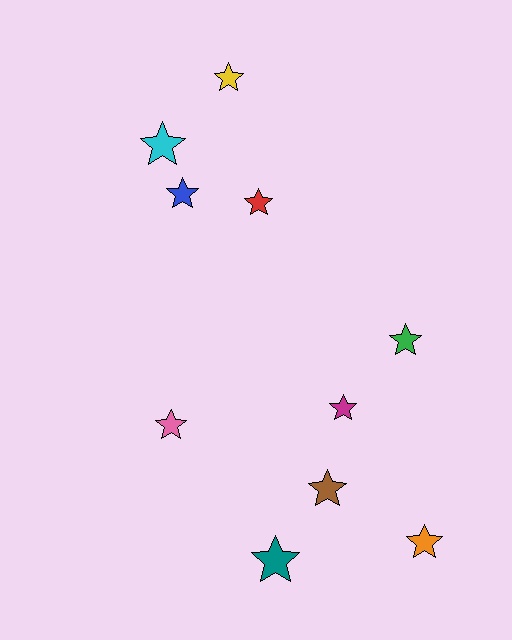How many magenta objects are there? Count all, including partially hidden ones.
There is 1 magenta object.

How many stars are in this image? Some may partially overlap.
There are 10 stars.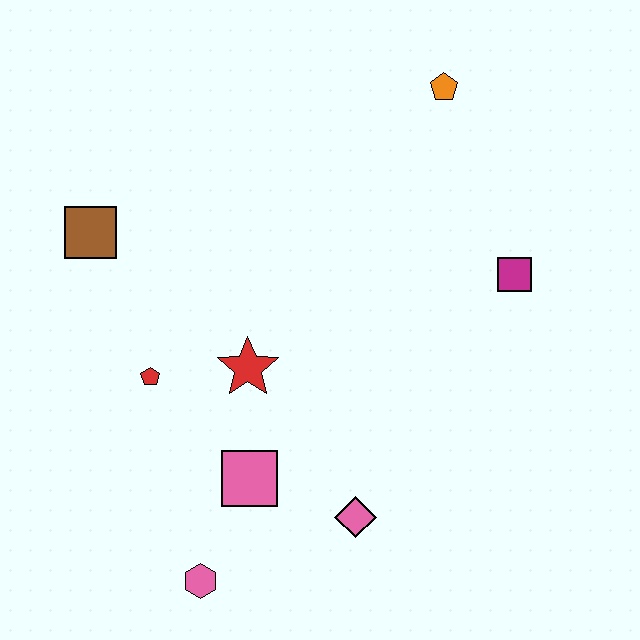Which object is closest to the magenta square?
The orange pentagon is closest to the magenta square.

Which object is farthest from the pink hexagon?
The orange pentagon is farthest from the pink hexagon.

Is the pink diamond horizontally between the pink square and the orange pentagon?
Yes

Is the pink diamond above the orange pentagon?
No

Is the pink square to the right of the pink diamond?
No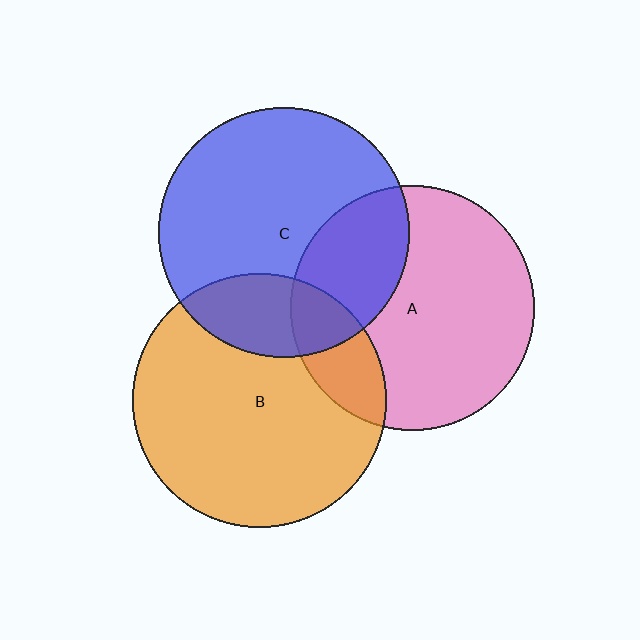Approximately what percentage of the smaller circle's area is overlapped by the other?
Approximately 20%.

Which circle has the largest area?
Circle B (orange).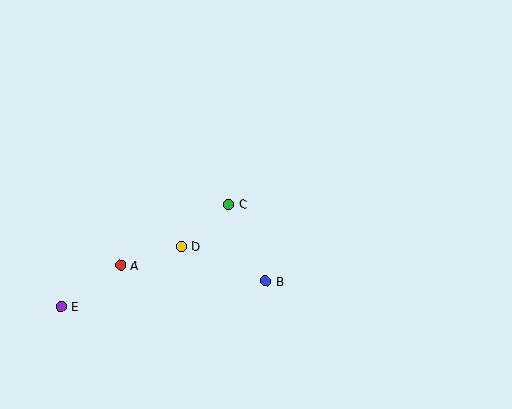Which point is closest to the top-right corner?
Point C is closest to the top-right corner.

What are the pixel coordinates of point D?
Point D is at (181, 246).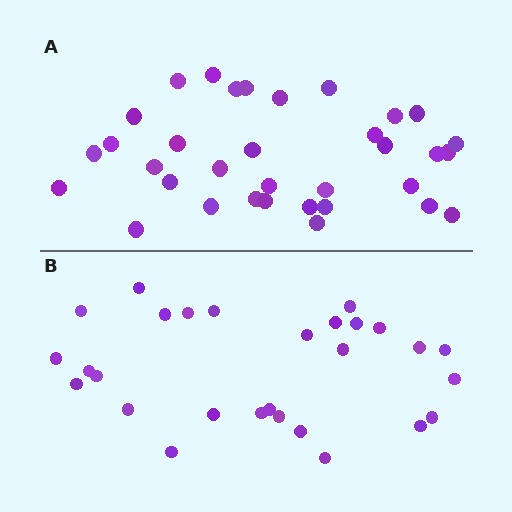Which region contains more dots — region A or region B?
Region A (the top region) has more dots.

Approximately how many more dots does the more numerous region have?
Region A has about 6 more dots than region B.